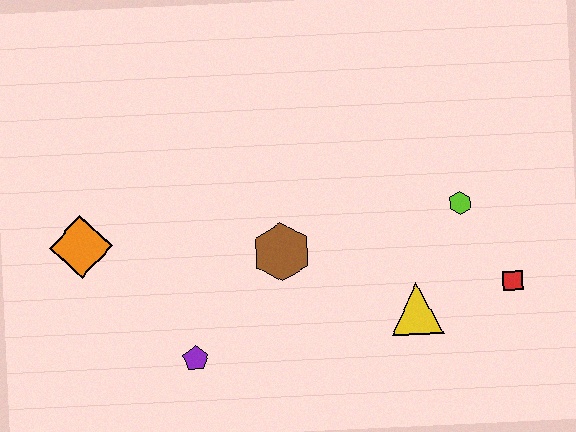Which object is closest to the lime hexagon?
The red square is closest to the lime hexagon.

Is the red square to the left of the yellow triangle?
No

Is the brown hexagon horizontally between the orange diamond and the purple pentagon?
No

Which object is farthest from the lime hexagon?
The orange diamond is farthest from the lime hexagon.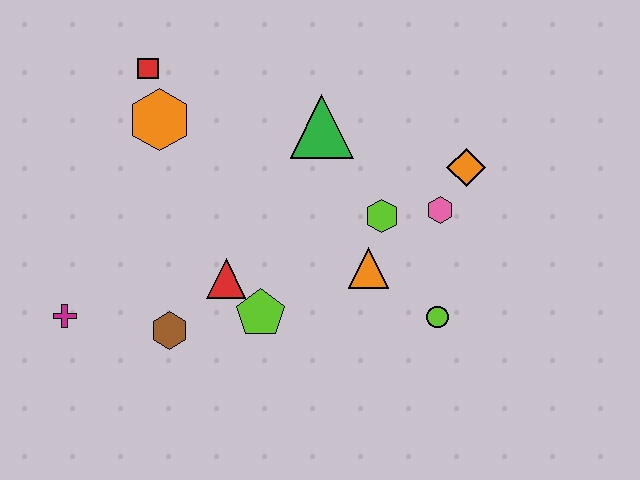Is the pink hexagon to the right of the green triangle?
Yes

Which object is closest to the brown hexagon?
The red triangle is closest to the brown hexagon.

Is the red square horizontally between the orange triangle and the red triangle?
No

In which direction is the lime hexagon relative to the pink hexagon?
The lime hexagon is to the left of the pink hexagon.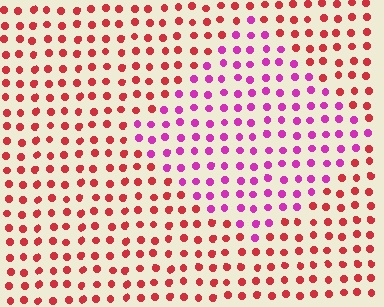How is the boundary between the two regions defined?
The boundary is defined purely by a slight shift in hue (about 46 degrees). Spacing, size, and orientation are identical on both sides.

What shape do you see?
I see a diamond.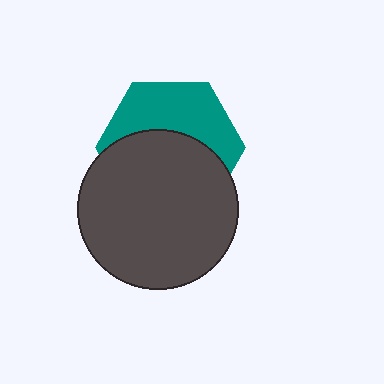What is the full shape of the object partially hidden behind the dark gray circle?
The partially hidden object is a teal hexagon.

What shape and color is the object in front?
The object in front is a dark gray circle.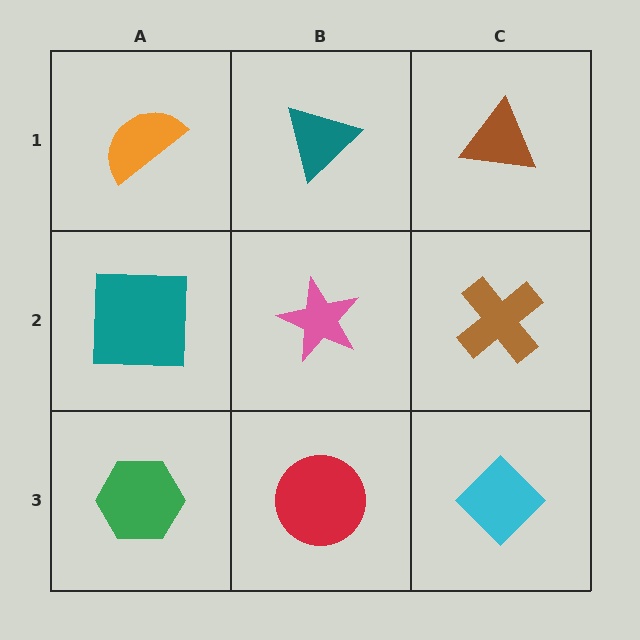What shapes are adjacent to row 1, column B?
A pink star (row 2, column B), an orange semicircle (row 1, column A), a brown triangle (row 1, column C).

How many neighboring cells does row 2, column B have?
4.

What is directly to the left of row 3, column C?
A red circle.